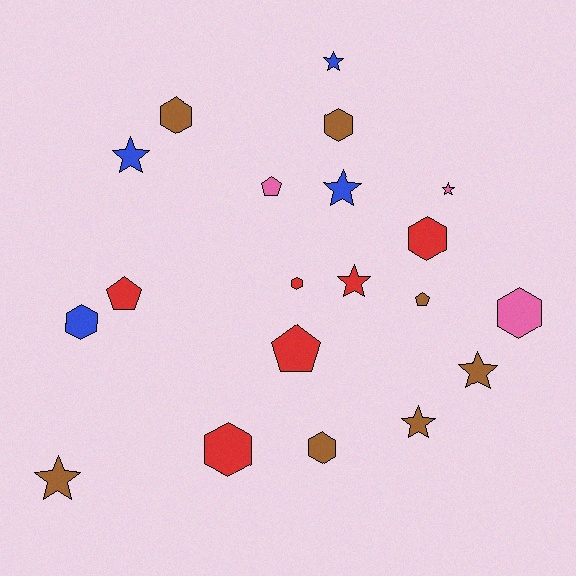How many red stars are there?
There is 1 red star.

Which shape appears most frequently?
Hexagon, with 8 objects.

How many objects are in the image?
There are 20 objects.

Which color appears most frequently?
Brown, with 7 objects.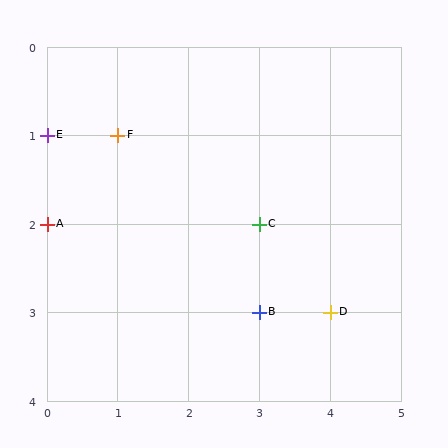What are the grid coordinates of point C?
Point C is at grid coordinates (3, 2).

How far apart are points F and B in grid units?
Points F and B are 2 columns and 2 rows apart (about 2.8 grid units diagonally).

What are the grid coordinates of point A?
Point A is at grid coordinates (0, 2).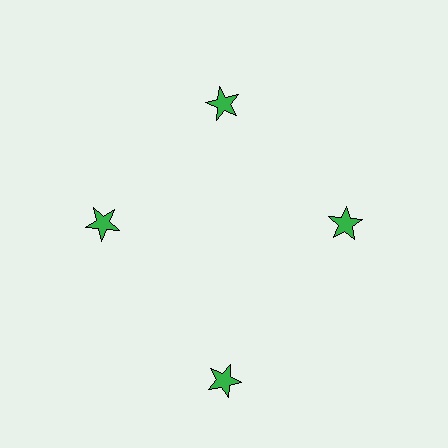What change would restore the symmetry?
The symmetry would be restored by moving it inward, back onto the ring so that all 4 stars sit at equal angles and equal distance from the center.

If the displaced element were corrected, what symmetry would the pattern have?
It would have 4-fold rotational symmetry — the pattern would map onto itself every 90 degrees.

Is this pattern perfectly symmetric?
No. The 4 green stars are arranged in a ring, but one element near the 6 o'clock position is pushed outward from the center, breaking the 4-fold rotational symmetry.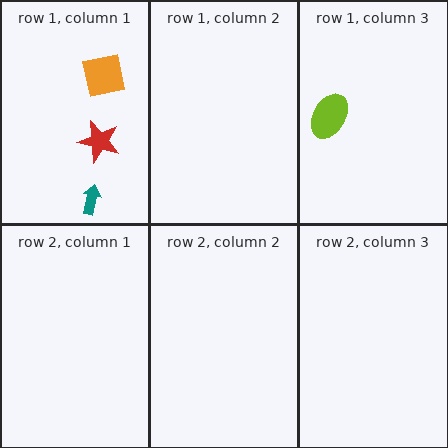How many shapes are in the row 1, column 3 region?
1.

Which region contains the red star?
The row 1, column 1 region.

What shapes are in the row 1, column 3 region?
The lime ellipse.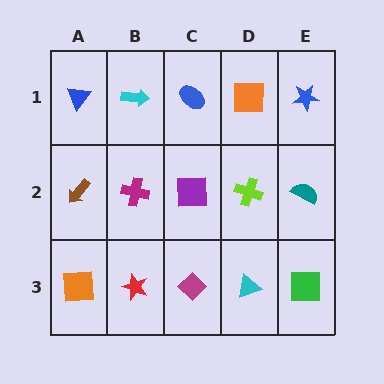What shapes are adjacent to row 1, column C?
A purple square (row 2, column C), a cyan arrow (row 1, column B), an orange square (row 1, column D).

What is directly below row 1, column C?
A purple square.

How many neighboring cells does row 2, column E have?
3.